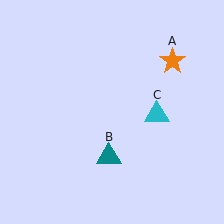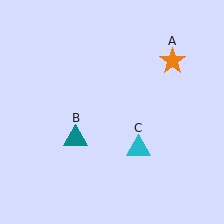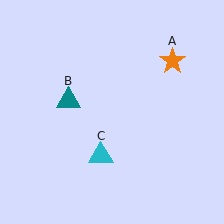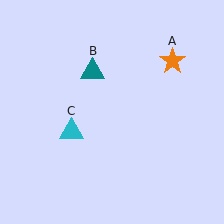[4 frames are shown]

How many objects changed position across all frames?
2 objects changed position: teal triangle (object B), cyan triangle (object C).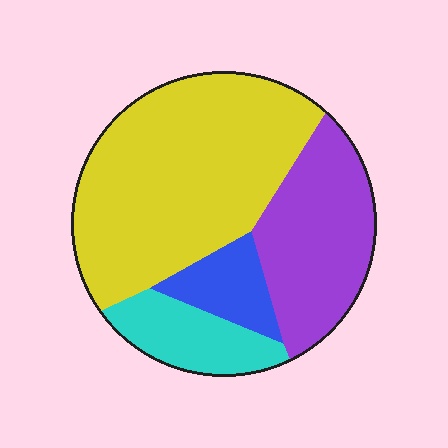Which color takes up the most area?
Yellow, at roughly 50%.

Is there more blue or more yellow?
Yellow.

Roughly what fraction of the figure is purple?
Purple covers roughly 25% of the figure.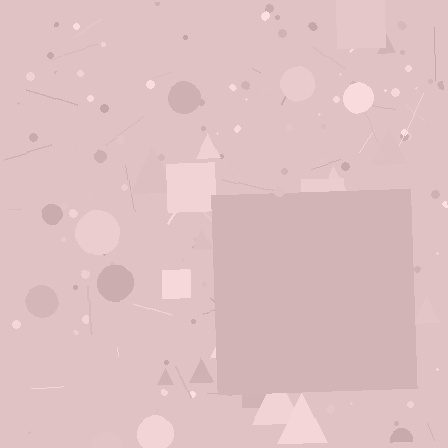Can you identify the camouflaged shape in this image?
The camouflaged shape is a square.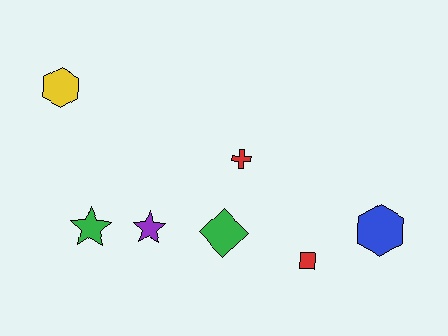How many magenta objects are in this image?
There are no magenta objects.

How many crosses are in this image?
There is 1 cross.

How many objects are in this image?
There are 7 objects.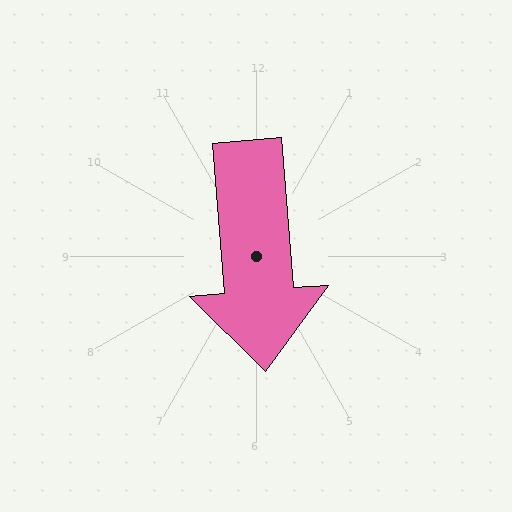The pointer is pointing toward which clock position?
Roughly 6 o'clock.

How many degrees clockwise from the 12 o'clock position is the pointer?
Approximately 175 degrees.